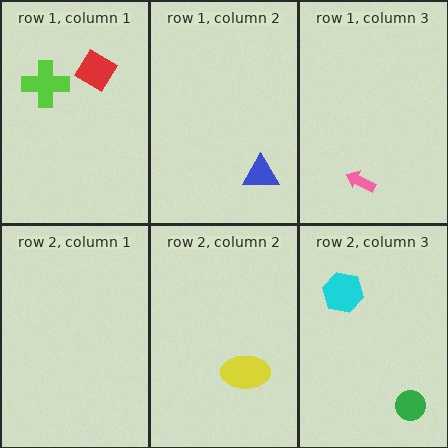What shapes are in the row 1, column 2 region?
The blue triangle.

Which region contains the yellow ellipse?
The row 2, column 2 region.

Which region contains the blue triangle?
The row 1, column 2 region.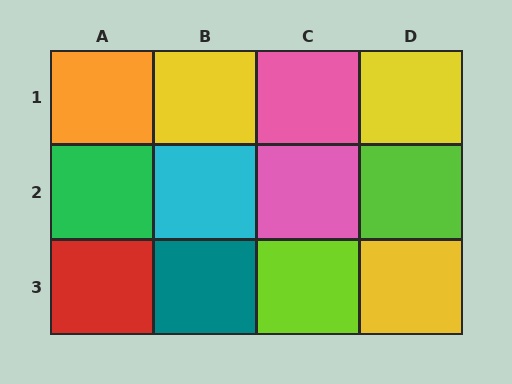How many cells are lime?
2 cells are lime.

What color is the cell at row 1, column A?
Orange.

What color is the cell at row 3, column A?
Red.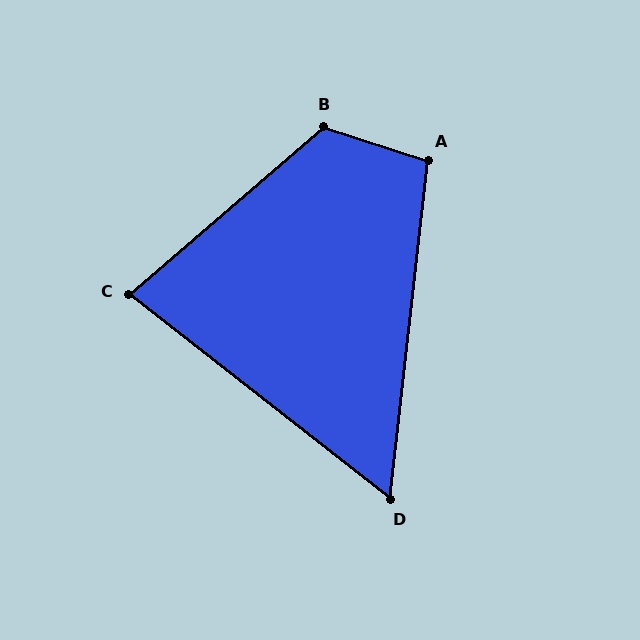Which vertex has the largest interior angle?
B, at approximately 122 degrees.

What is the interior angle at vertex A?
Approximately 101 degrees (obtuse).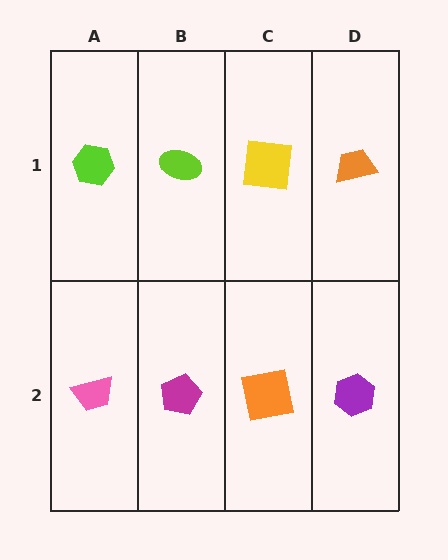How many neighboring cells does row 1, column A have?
2.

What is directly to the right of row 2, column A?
A magenta pentagon.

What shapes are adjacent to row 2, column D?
An orange trapezoid (row 1, column D), an orange square (row 2, column C).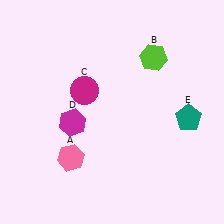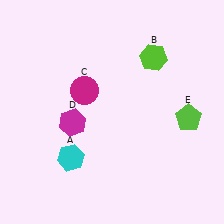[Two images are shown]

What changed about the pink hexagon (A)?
In Image 1, A is pink. In Image 2, it changed to cyan.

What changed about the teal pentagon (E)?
In Image 1, E is teal. In Image 2, it changed to lime.